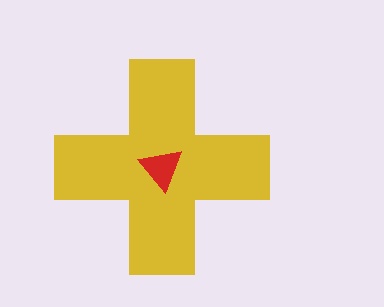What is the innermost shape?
The red triangle.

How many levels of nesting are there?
2.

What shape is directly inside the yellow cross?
The red triangle.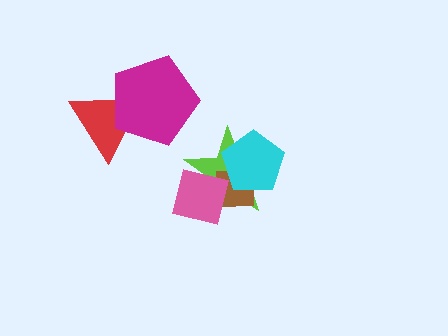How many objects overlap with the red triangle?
1 object overlaps with the red triangle.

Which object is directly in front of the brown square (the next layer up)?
The pink square is directly in front of the brown square.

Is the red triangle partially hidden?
Yes, it is partially covered by another shape.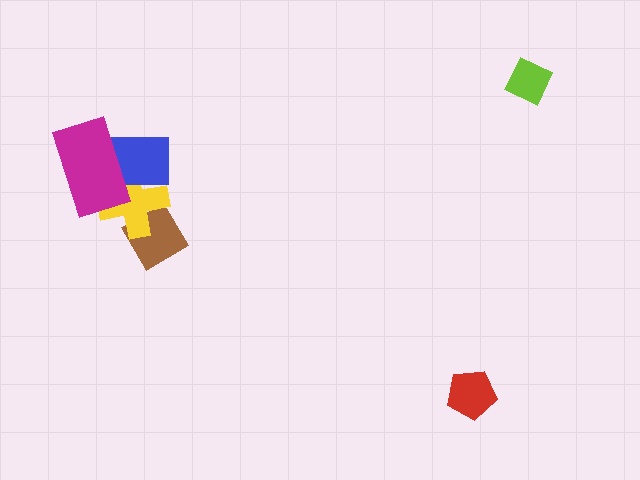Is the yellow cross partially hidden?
Yes, it is partially covered by another shape.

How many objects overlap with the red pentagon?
0 objects overlap with the red pentagon.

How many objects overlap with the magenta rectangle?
2 objects overlap with the magenta rectangle.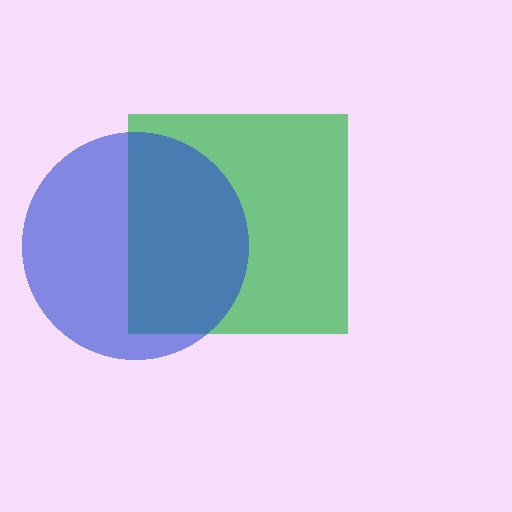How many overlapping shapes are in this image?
There are 2 overlapping shapes in the image.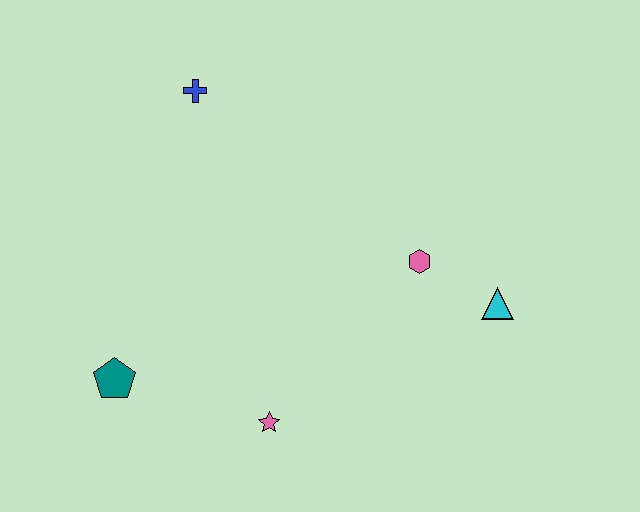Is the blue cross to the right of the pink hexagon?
No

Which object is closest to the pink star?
The teal pentagon is closest to the pink star.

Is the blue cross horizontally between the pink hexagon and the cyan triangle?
No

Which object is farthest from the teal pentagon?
The cyan triangle is farthest from the teal pentagon.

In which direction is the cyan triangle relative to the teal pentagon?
The cyan triangle is to the right of the teal pentagon.